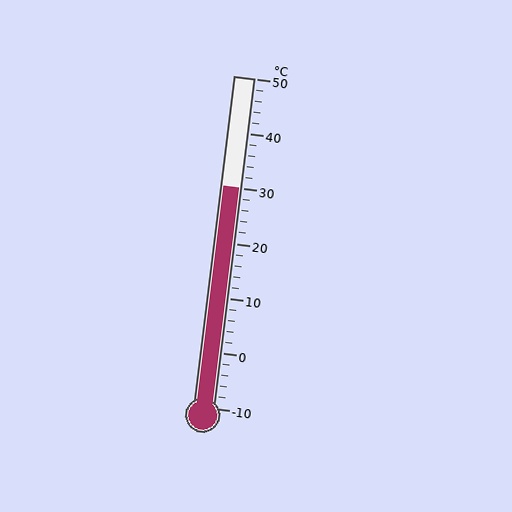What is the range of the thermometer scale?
The thermometer scale ranges from -10°C to 50°C.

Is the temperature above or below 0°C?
The temperature is above 0°C.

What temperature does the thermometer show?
The thermometer shows approximately 30°C.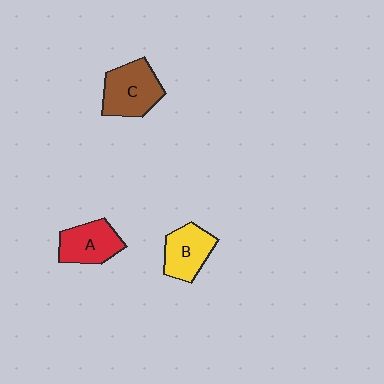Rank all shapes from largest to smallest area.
From largest to smallest: C (brown), A (red), B (yellow).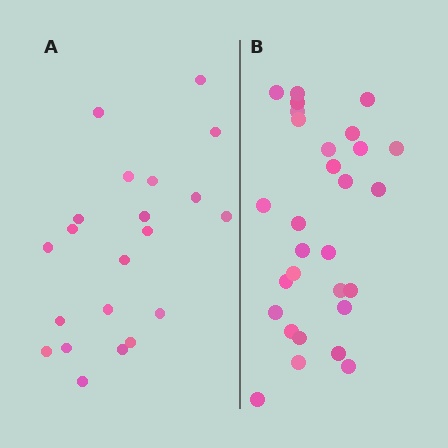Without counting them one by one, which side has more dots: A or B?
Region B (the right region) has more dots.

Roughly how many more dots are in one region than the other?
Region B has roughly 8 or so more dots than region A.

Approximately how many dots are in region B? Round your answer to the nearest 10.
About 30 dots. (The exact count is 29, which rounds to 30.)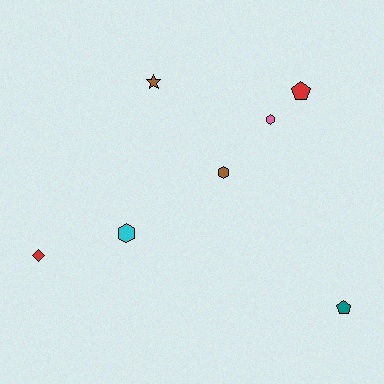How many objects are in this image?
There are 7 objects.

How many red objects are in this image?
There are 2 red objects.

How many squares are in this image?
There are no squares.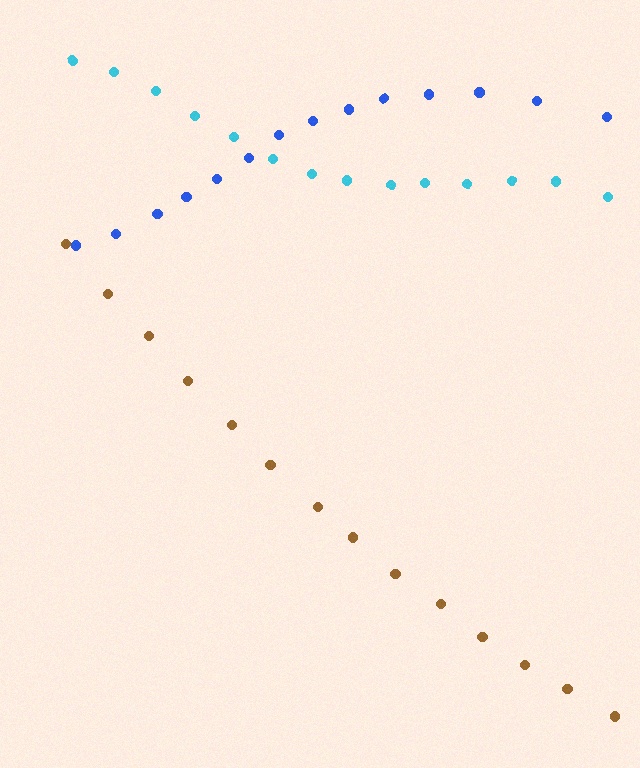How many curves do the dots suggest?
There are 3 distinct paths.